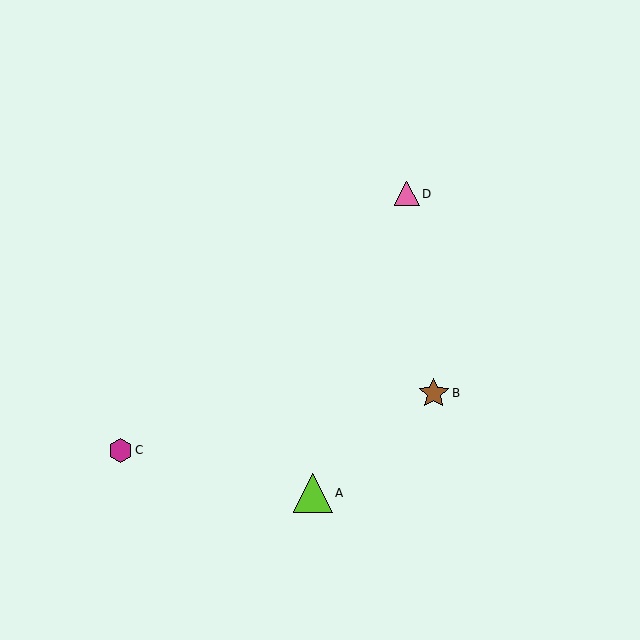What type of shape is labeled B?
Shape B is a brown star.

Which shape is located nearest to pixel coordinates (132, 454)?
The magenta hexagon (labeled C) at (120, 450) is nearest to that location.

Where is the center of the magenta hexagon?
The center of the magenta hexagon is at (120, 450).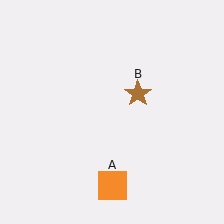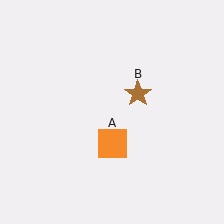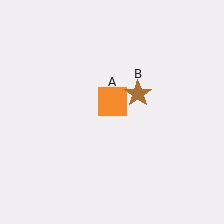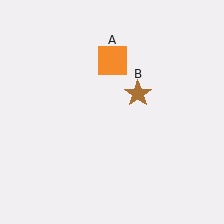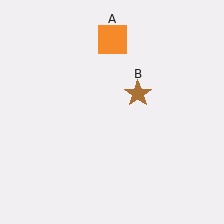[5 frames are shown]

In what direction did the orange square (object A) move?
The orange square (object A) moved up.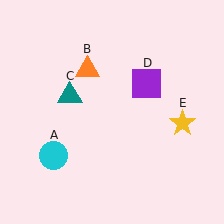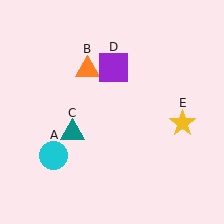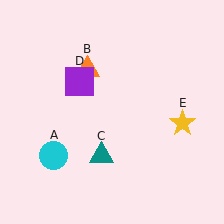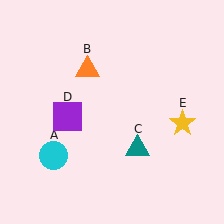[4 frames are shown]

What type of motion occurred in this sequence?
The teal triangle (object C), purple square (object D) rotated counterclockwise around the center of the scene.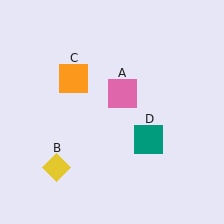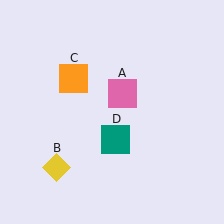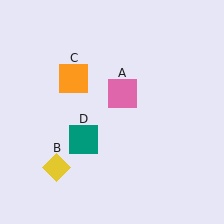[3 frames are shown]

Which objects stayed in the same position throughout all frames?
Pink square (object A) and yellow diamond (object B) and orange square (object C) remained stationary.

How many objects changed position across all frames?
1 object changed position: teal square (object D).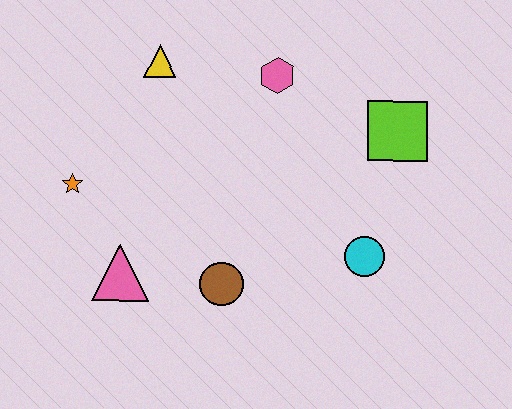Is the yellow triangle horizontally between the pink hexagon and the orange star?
Yes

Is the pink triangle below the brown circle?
No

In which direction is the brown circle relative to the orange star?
The brown circle is to the right of the orange star.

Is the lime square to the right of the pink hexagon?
Yes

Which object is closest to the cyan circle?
The lime square is closest to the cyan circle.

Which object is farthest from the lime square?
The orange star is farthest from the lime square.